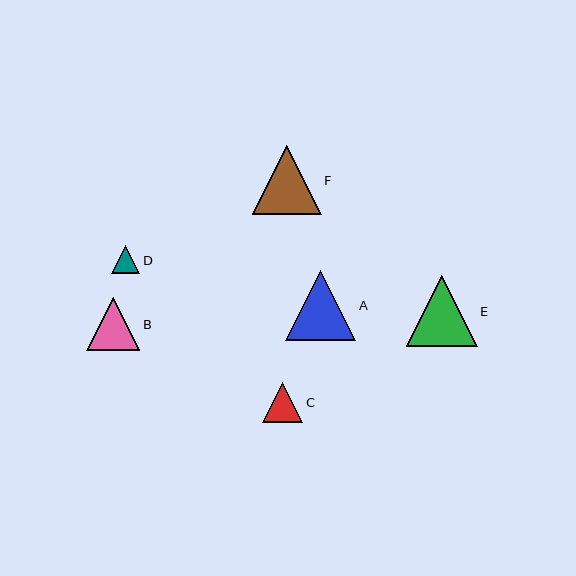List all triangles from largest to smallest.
From largest to smallest: E, A, F, B, C, D.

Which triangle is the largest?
Triangle E is the largest with a size of approximately 71 pixels.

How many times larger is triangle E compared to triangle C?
Triangle E is approximately 1.8 times the size of triangle C.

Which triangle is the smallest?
Triangle D is the smallest with a size of approximately 28 pixels.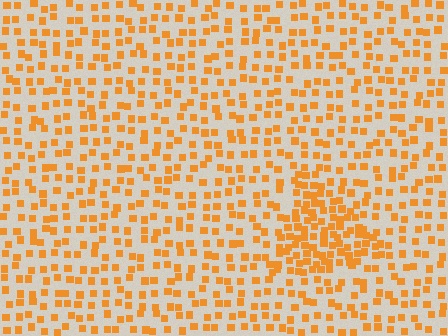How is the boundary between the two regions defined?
The boundary is defined by a change in element density (approximately 2.1x ratio). All elements are the same color, size, and shape.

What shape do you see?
I see a triangle.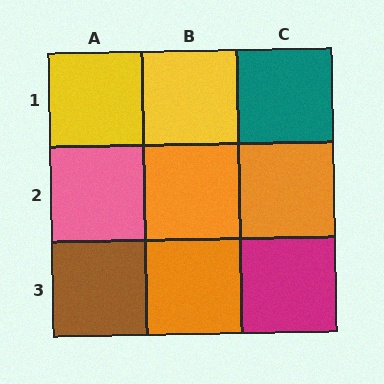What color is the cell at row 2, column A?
Pink.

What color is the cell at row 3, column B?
Orange.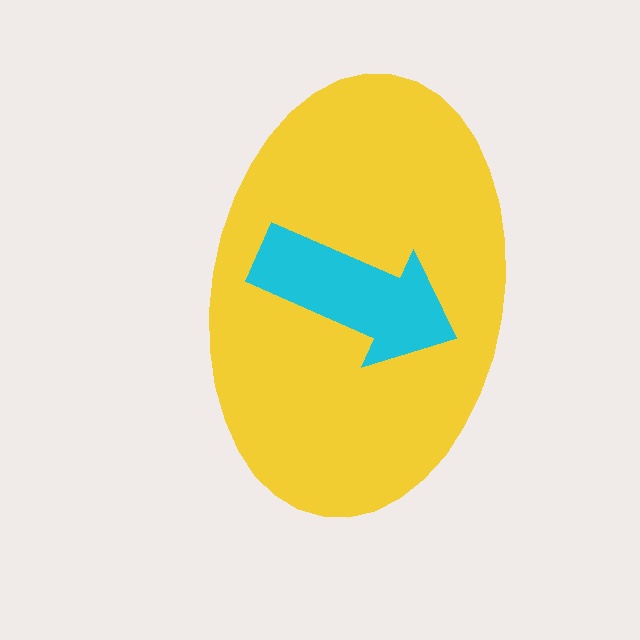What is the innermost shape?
The cyan arrow.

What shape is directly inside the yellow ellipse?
The cyan arrow.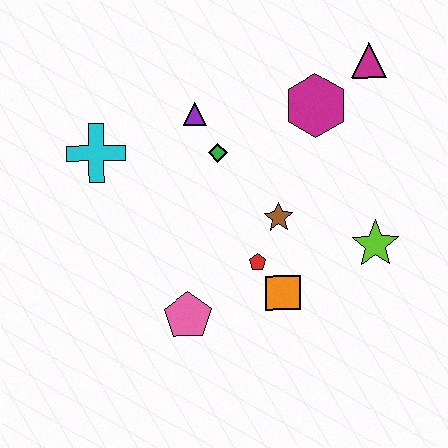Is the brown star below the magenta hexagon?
Yes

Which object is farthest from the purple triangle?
The lime star is farthest from the purple triangle.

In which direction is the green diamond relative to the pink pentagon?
The green diamond is above the pink pentagon.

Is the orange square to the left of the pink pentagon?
No